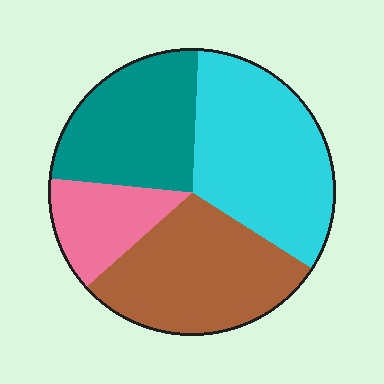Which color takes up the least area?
Pink, at roughly 15%.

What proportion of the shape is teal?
Teal takes up about one quarter (1/4) of the shape.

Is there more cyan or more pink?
Cyan.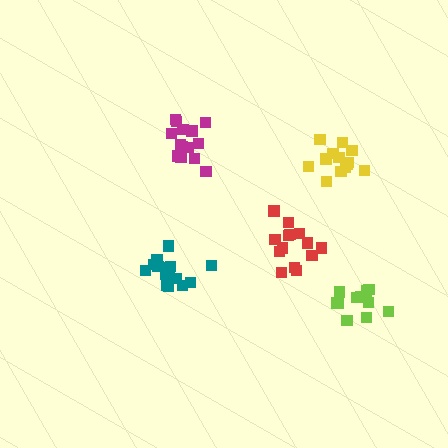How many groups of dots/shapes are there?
There are 5 groups.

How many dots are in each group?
Group 1: 14 dots, Group 2: 14 dots, Group 3: 14 dots, Group 4: 14 dots, Group 5: 15 dots (71 total).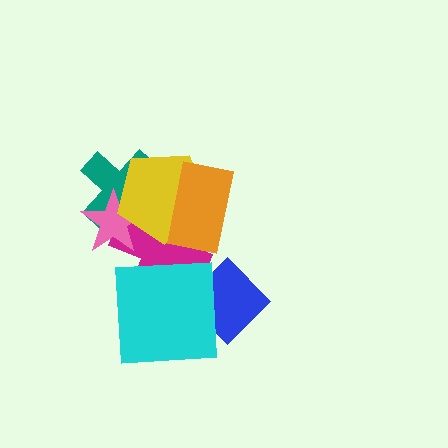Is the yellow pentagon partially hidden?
Yes, it is partially covered by another shape.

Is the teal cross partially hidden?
Yes, it is partially covered by another shape.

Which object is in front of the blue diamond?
The cyan square is in front of the blue diamond.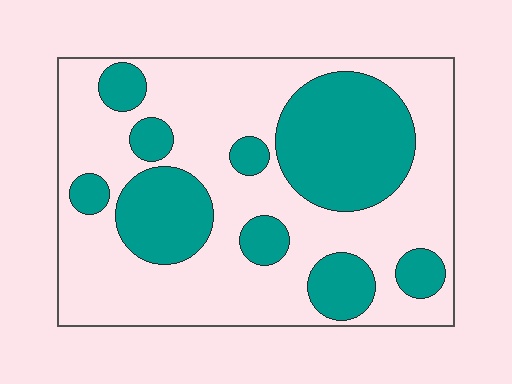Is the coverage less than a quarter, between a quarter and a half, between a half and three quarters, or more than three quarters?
Between a quarter and a half.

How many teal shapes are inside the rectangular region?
9.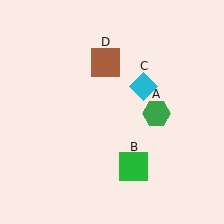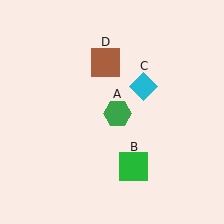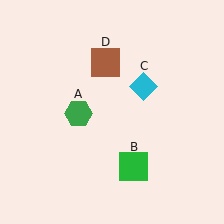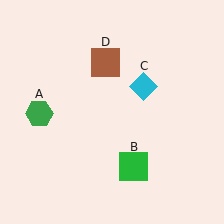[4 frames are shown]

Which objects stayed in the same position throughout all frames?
Green square (object B) and cyan diamond (object C) and brown square (object D) remained stationary.